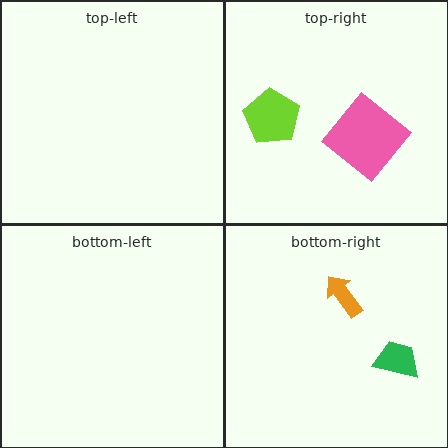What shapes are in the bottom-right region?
The orange arrow, the green trapezoid.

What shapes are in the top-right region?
The pink diamond, the lime pentagon.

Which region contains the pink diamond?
The top-right region.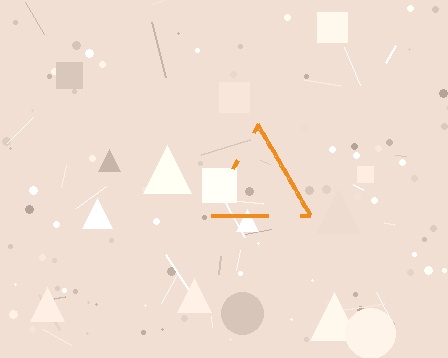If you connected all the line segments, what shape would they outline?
They would outline a triangle.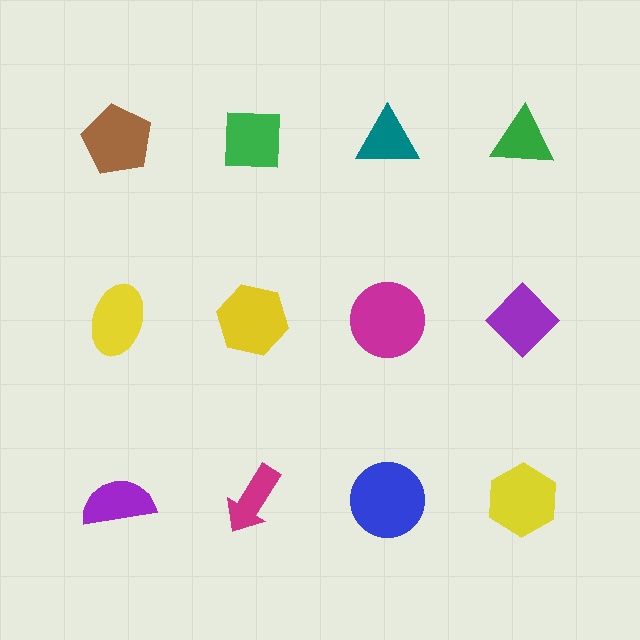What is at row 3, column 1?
A purple semicircle.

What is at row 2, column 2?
A yellow hexagon.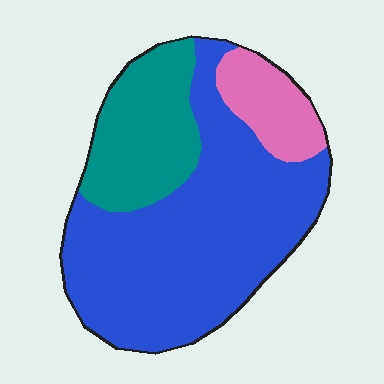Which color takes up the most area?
Blue, at roughly 65%.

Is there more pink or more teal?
Teal.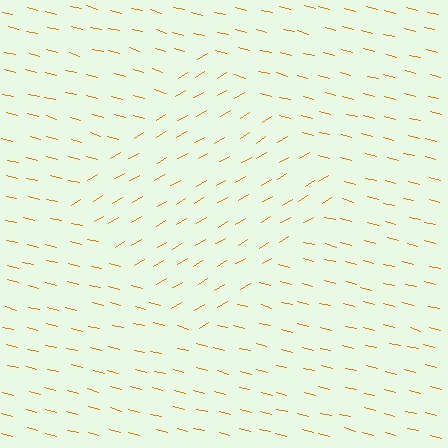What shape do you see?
I see a diamond.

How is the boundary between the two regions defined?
The boundary is defined purely by a change in line orientation (approximately 45 degrees difference). All lines are the same color and thickness.